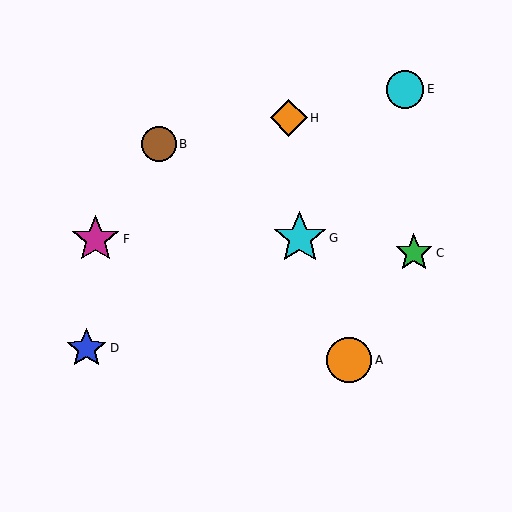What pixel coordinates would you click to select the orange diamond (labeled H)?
Click at (289, 118) to select the orange diamond H.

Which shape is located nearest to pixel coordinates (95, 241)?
The magenta star (labeled F) at (95, 239) is nearest to that location.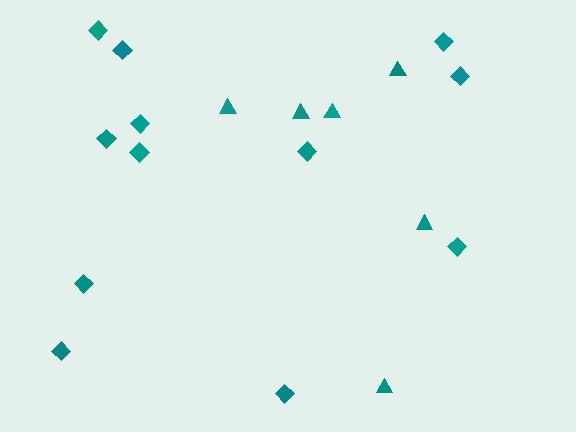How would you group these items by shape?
There are 2 groups: one group of triangles (6) and one group of diamonds (12).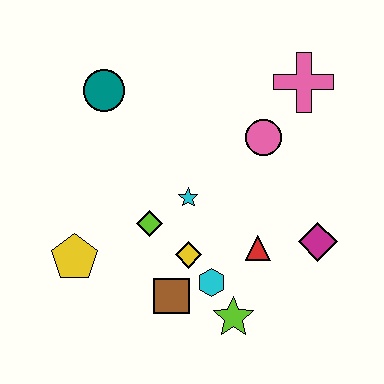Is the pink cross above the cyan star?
Yes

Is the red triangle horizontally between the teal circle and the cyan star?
No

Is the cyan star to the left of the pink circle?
Yes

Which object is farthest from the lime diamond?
The pink cross is farthest from the lime diamond.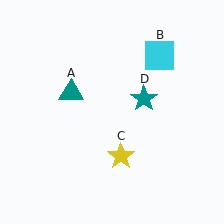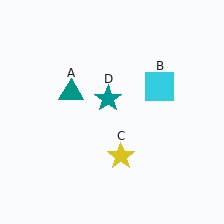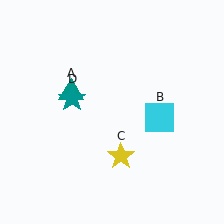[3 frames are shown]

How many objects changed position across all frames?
2 objects changed position: cyan square (object B), teal star (object D).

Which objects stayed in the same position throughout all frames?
Teal triangle (object A) and yellow star (object C) remained stationary.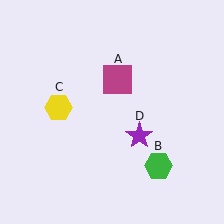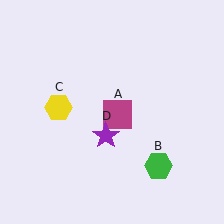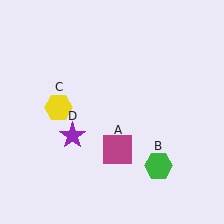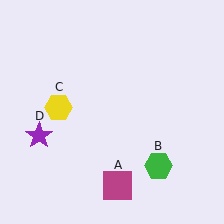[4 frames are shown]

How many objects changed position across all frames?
2 objects changed position: magenta square (object A), purple star (object D).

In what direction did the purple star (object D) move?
The purple star (object D) moved left.